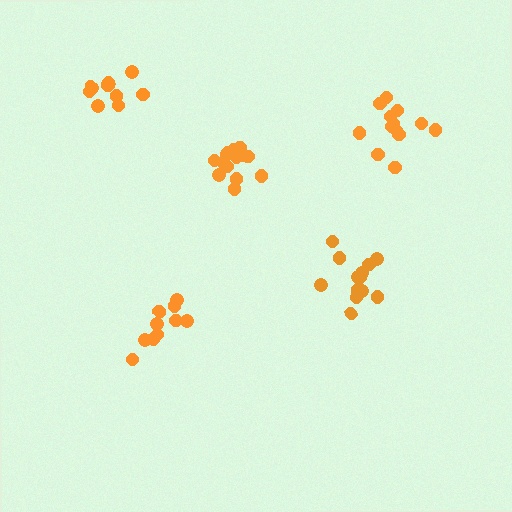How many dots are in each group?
Group 1: 14 dots, Group 2: 15 dots, Group 3: 10 dots, Group 4: 13 dots, Group 5: 10 dots (62 total).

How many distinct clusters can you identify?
There are 5 distinct clusters.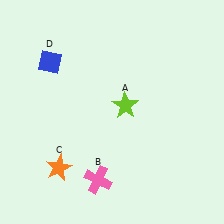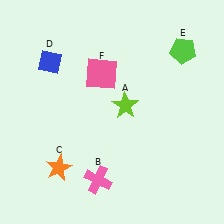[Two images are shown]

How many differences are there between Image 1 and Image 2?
There are 2 differences between the two images.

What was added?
A lime pentagon (E), a pink square (F) were added in Image 2.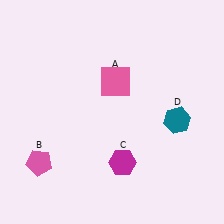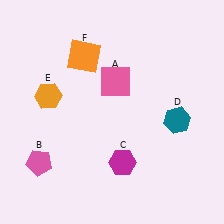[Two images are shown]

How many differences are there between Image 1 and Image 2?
There are 2 differences between the two images.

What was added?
An orange hexagon (E), an orange square (F) were added in Image 2.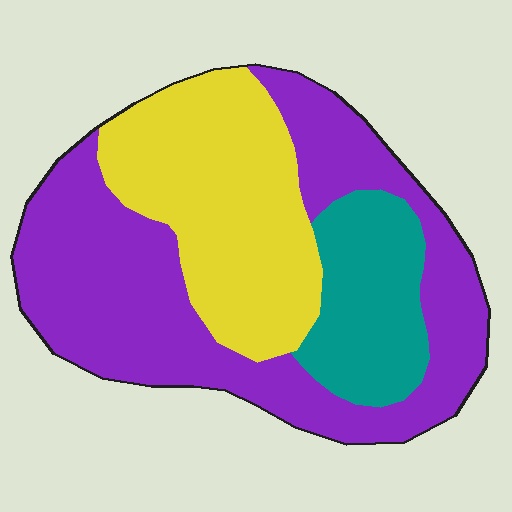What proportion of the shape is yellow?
Yellow covers roughly 30% of the shape.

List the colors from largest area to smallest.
From largest to smallest: purple, yellow, teal.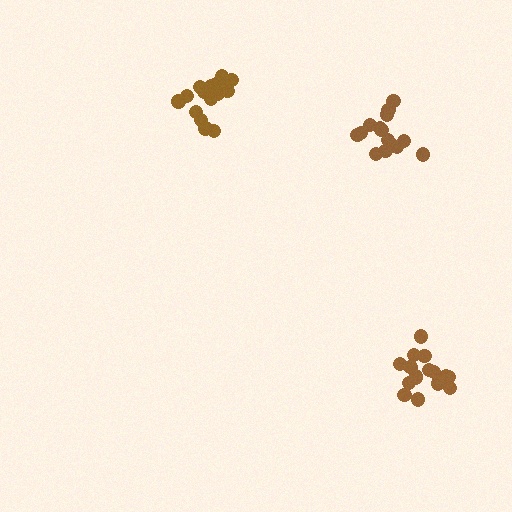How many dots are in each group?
Group 1: 16 dots, Group 2: 15 dots, Group 3: 18 dots (49 total).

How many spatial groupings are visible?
There are 3 spatial groupings.